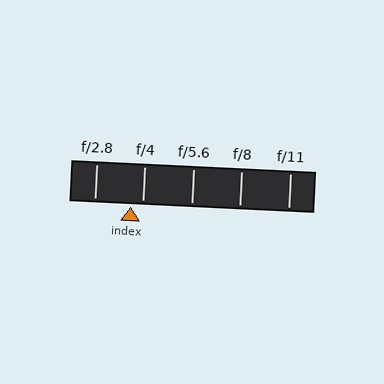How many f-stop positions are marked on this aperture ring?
There are 5 f-stop positions marked.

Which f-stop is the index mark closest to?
The index mark is closest to f/4.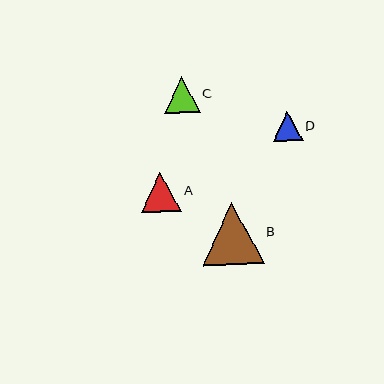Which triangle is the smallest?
Triangle D is the smallest with a size of approximately 29 pixels.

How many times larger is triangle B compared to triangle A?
Triangle B is approximately 1.5 times the size of triangle A.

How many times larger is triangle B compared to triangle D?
Triangle B is approximately 2.1 times the size of triangle D.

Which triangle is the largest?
Triangle B is the largest with a size of approximately 61 pixels.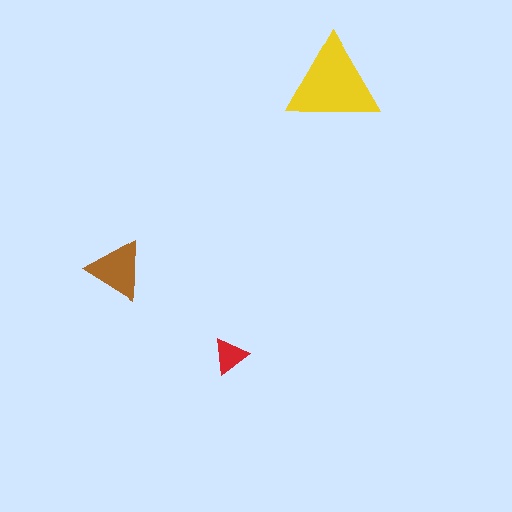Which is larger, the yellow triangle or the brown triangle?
The yellow one.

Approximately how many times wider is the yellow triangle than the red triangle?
About 2.5 times wider.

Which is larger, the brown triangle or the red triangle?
The brown one.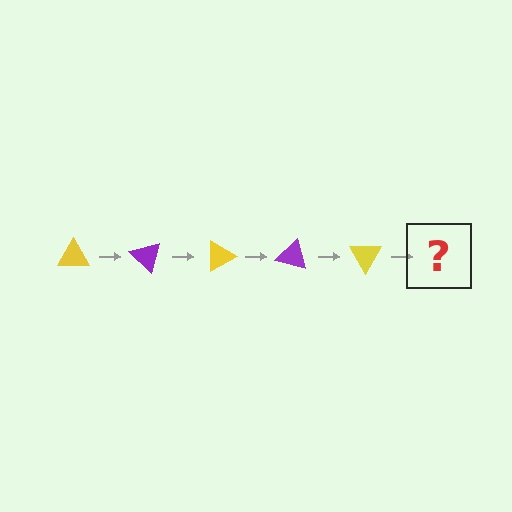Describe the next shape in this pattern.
It should be a purple triangle, rotated 225 degrees from the start.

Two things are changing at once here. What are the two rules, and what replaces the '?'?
The two rules are that it rotates 45 degrees each step and the color cycles through yellow and purple. The '?' should be a purple triangle, rotated 225 degrees from the start.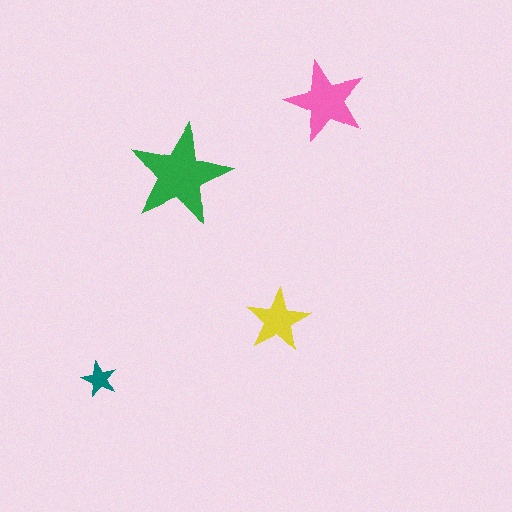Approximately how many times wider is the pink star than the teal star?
About 2.5 times wider.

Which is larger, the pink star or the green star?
The green one.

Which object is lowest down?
The teal star is bottommost.